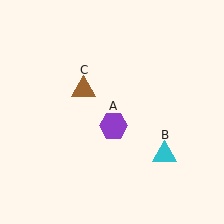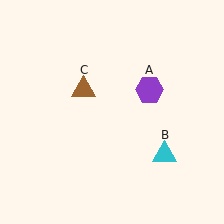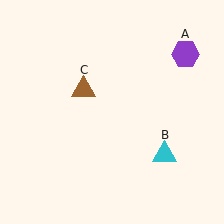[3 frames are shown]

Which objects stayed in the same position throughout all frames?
Cyan triangle (object B) and brown triangle (object C) remained stationary.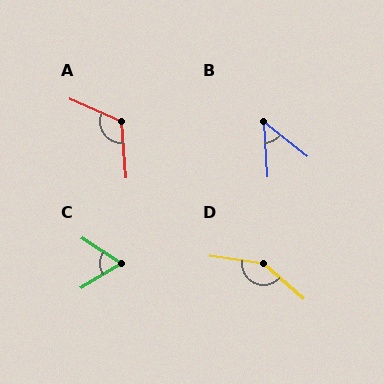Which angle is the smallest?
B, at approximately 48 degrees.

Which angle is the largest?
D, at approximately 147 degrees.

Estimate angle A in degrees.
Approximately 118 degrees.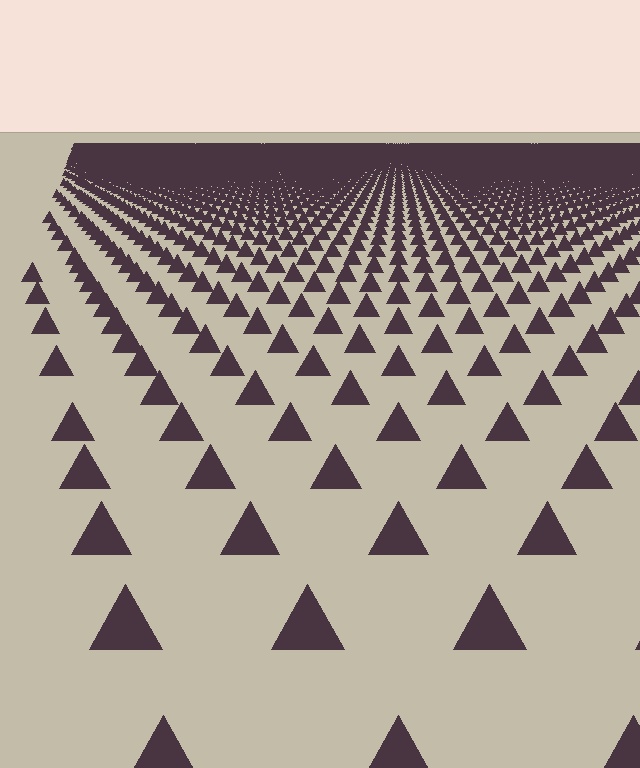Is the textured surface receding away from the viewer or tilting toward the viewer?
The surface is receding away from the viewer. Texture elements get smaller and denser toward the top.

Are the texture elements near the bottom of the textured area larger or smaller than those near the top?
Larger. Near the bottom, elements are closer to the viewer and appear at a bigger on-screen size.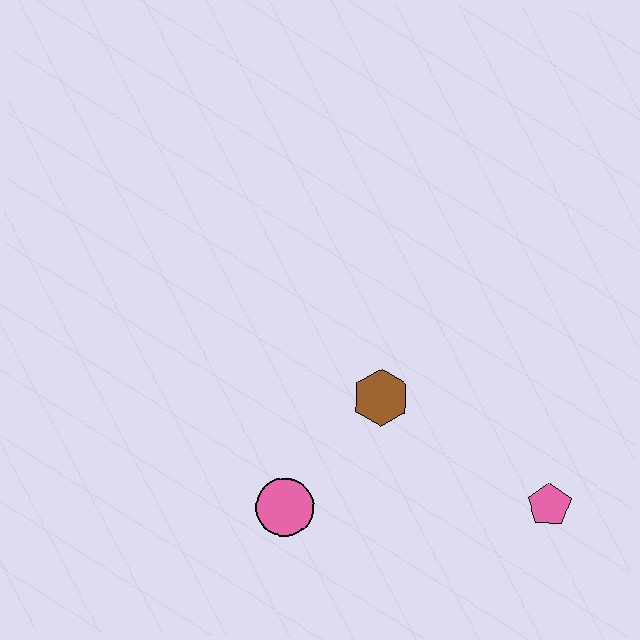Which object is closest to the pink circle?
The brown hexagon is closest to the pink circle.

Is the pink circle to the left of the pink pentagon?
Yes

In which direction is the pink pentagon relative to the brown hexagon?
The pink pentagon is to the right of the brown hexagon.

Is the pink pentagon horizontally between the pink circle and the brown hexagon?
No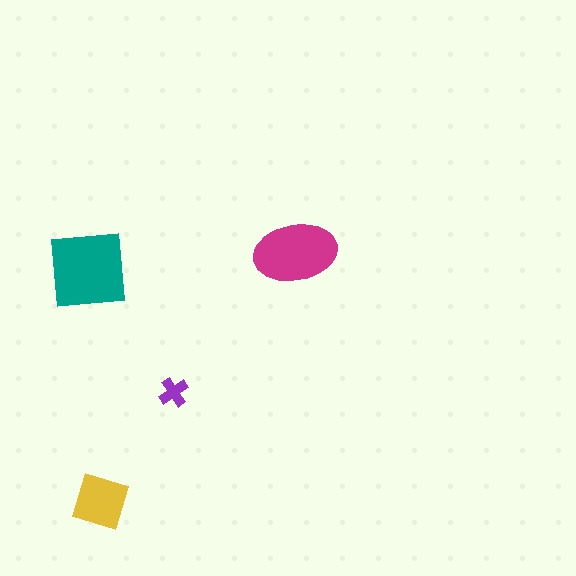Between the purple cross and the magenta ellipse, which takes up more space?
The magenta ellipse.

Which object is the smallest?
The purple cross.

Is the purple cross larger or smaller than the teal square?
Smaller.